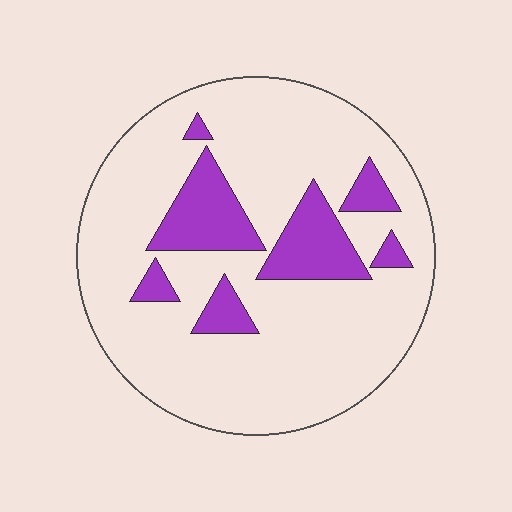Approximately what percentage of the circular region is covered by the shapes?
Approximately 20%.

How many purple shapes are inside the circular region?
7.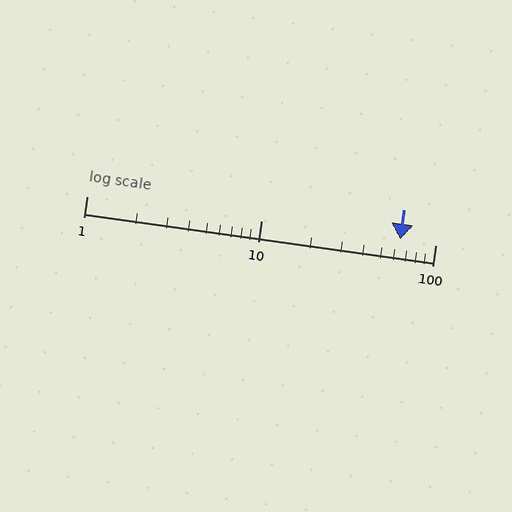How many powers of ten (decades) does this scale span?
The scale spans 2 decades, from 1 to 100.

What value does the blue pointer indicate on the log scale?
The pointer indicates approximately 63.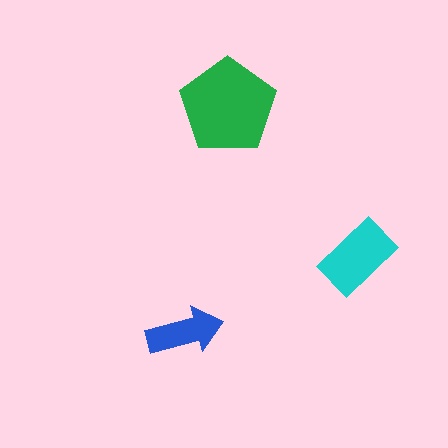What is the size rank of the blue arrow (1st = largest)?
3rd.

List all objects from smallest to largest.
The blue arrow, the cyan rectangle, the green pentagon.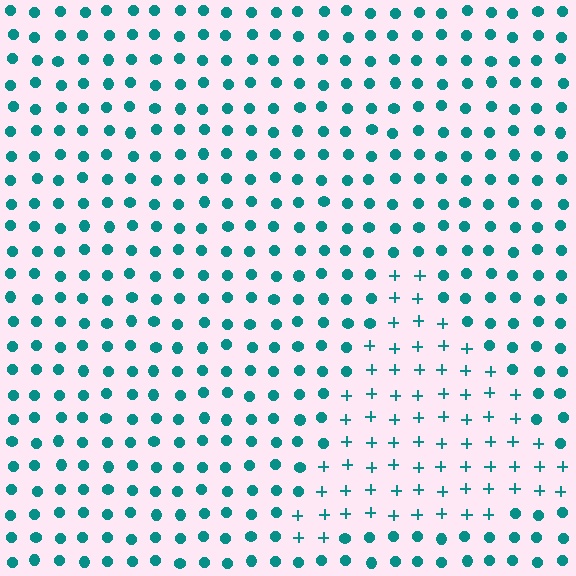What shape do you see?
I see a triangle.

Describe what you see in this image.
The image is filled with small teal elements arranged in a uniform grid. A triangle-shaped region contains plus signs, while the surrounding area contains circles. The boundary is defined purely by the change in element shape.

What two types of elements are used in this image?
The image uses plus signs inside the triangle region and circles outside it.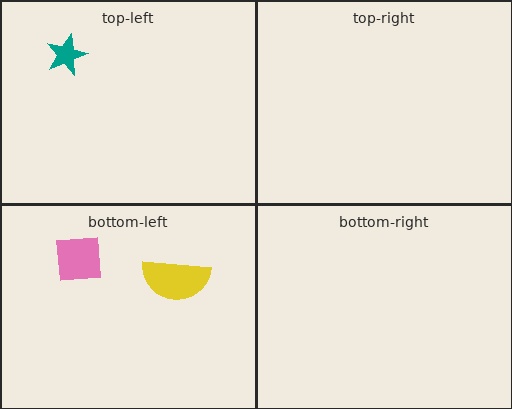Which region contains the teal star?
The top-left region.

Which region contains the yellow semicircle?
The bottom-left region.